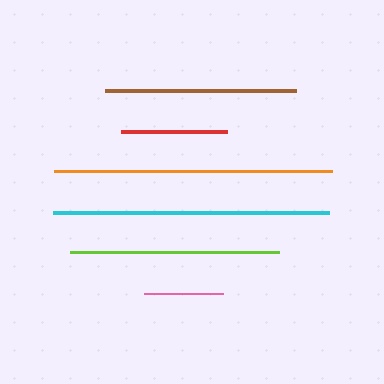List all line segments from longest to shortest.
From longest to shortest: orange, cyan, lime, brown, red, pink.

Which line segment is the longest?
The orange line is the longest at approximately 278 pixels.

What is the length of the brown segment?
The brown segment is approximately 191 pixels long.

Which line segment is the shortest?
The pink line is the shortest at approximately 80 pixels.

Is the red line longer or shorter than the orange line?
The orange line is longer than the red line.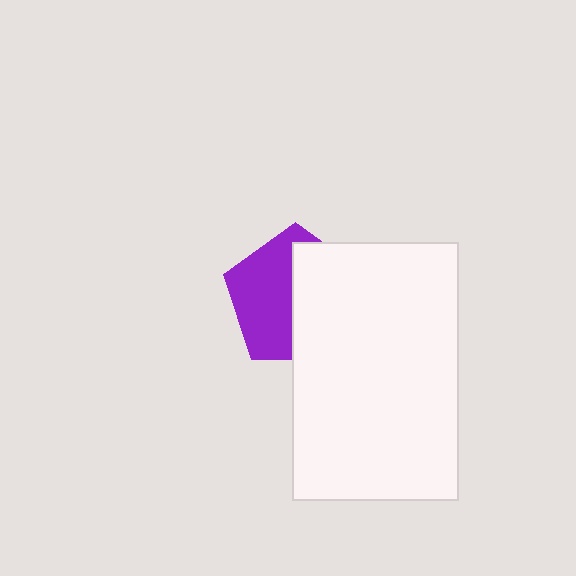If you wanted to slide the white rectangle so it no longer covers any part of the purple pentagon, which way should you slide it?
Slide it right — that is the most direct way to separate the two shapes.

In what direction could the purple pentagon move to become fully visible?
The purple pentagon could move left. That would shift it out from behind the white rectangle entirely.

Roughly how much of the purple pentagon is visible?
About half of it is visible (roughly 48%).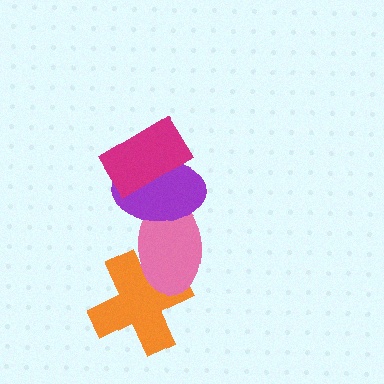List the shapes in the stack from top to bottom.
From top to bottom: the magenta rectangle, the purple ellipse, the pink ellipse, the orange cross.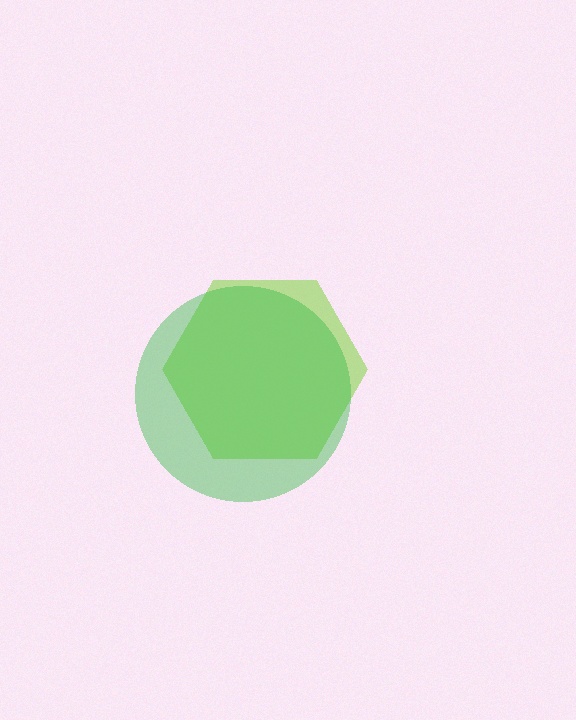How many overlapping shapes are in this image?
There are 2 overlapping shapes in the image.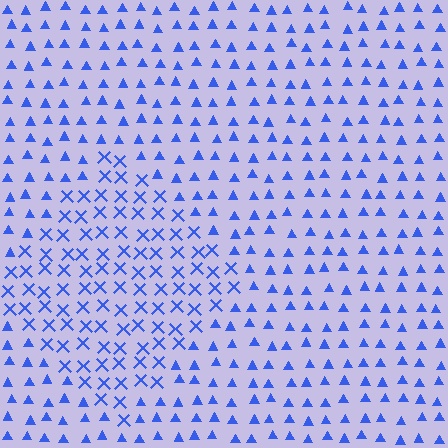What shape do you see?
I see a diamond.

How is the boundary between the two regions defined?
The boundary is defined by a change in element shape: X marks inside vs. triangles outside. All elements share the same color and spacing.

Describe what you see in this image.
The image is filled with small blue elements arranged in a uniform grid. A diamond-shaped region contains X marks, while the surrounding area contains triangles. The boundary is defined purely by the change in element shape.